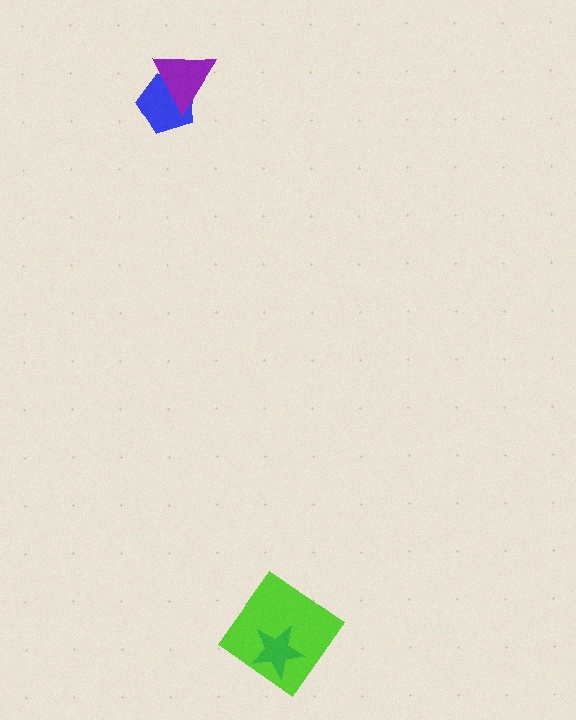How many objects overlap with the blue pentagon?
1 object overlaps with the blue pentagon.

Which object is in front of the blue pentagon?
The purple triangle is in front of the blue pentagon.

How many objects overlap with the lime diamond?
1 object overlaps with the lime diamond.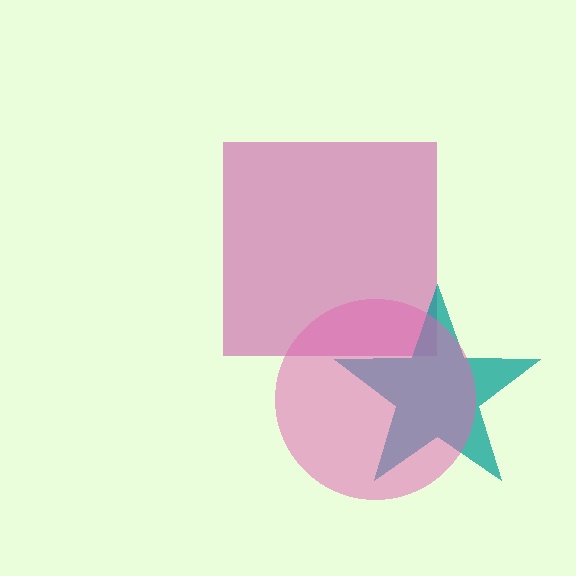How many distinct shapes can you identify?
There are 3 distinct shapes: a magenta square, a teal star, a pink circle.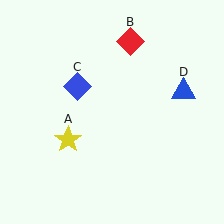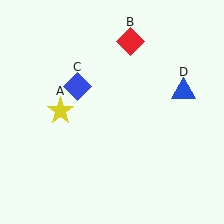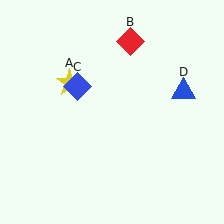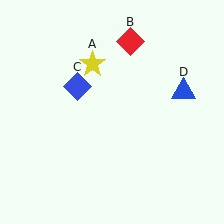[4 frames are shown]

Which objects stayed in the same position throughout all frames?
Red diamond (object B) and blue diamond (object C) and blue triangle (object D) remained stationary.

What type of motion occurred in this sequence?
The yellow star (object A) rotated clockwise around the center of the scene.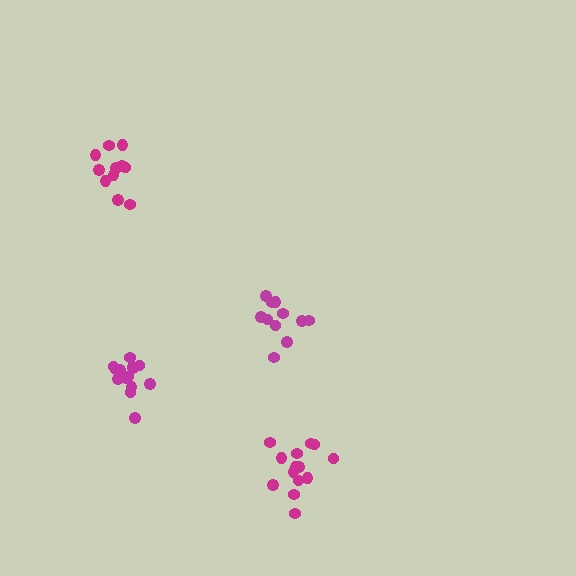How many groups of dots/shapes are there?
There are 4 groups.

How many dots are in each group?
Group 1: 14 dots, Group 2: 11 dots, Group 3: 14 dots, Group 4: 11 dots (50 total).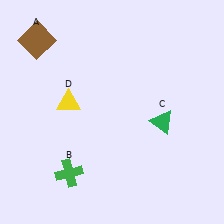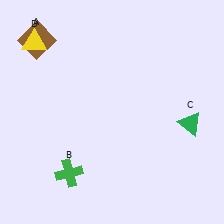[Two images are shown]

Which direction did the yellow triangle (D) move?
The yellow triangle (D) moved up.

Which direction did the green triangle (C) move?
The green triangle (C) moved right.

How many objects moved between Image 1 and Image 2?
2 objects moved between the two images.